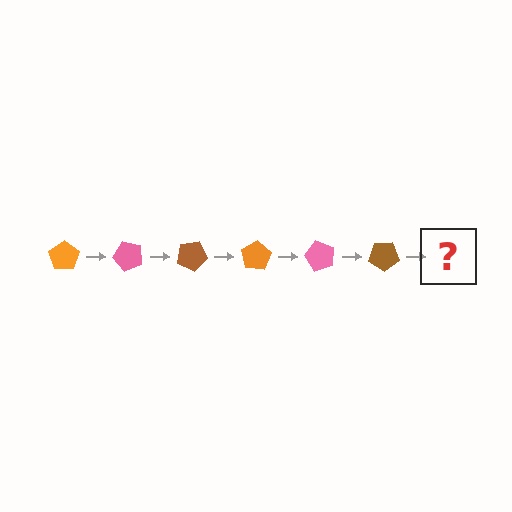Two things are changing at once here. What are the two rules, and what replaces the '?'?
The two rules are that it rotates 50 degrees each step and the color cycles through orange, pink, and brown. The '?' should be an orange pentagon, rotated 300 degrees from the start.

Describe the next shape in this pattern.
It should be an orange pentagon, rotated 300 degrees from the start.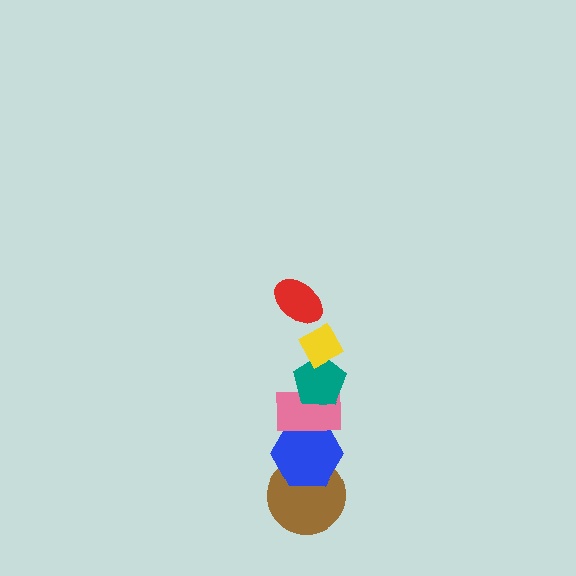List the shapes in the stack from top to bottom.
From top to bottom: the red ellipse, the yellow diamond, the teal pentagon, the pink rectangle, the blue hexagon, the brown circle.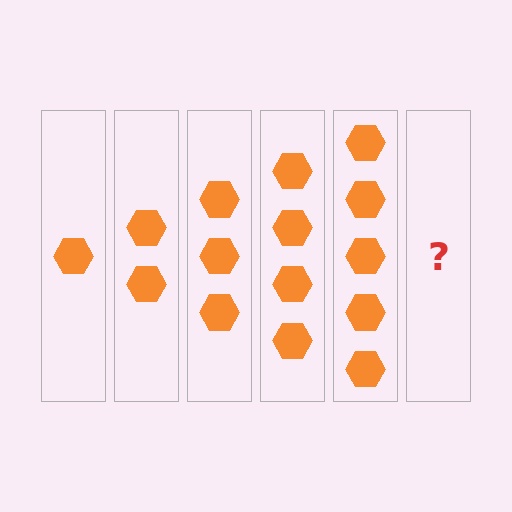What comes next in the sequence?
The next element should be 6 hexagons.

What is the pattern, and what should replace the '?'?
The pattern is that each step adds one more hexagon. The '?' should be 6 hexagons.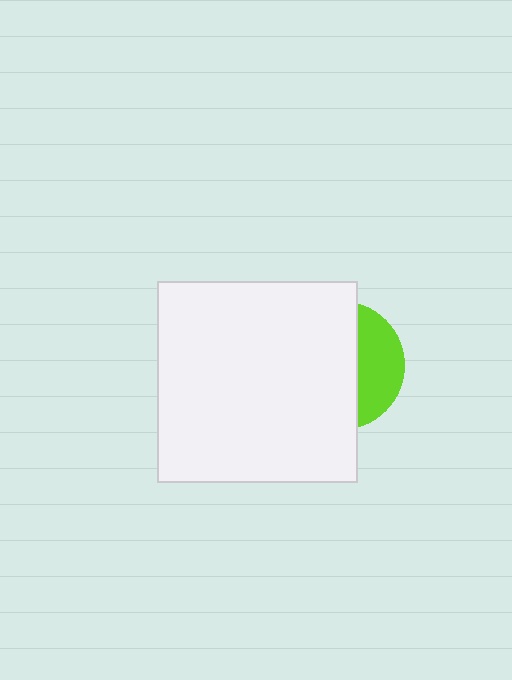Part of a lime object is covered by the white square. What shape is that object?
It is a circle.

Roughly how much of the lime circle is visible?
A small part of it is visible (roughly 33%).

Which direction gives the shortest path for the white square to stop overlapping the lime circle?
Moving left gives the shortest separation.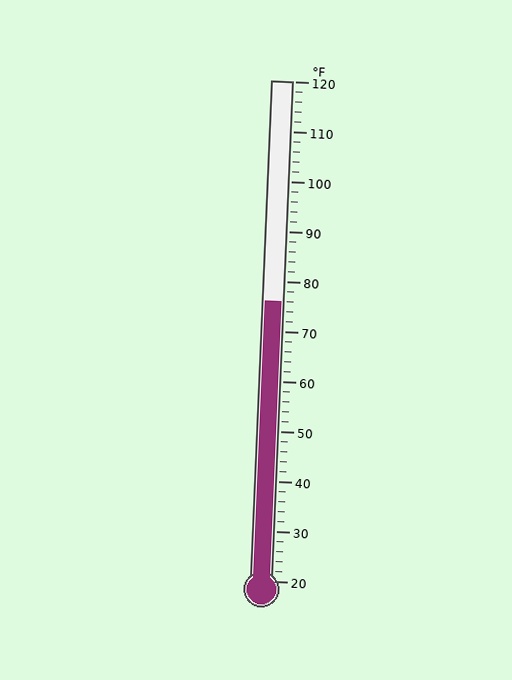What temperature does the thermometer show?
The thermometer shows approximately 76°F.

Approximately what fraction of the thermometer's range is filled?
The thermometer is filled to approximately 55% of its range.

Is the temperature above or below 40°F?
The temperature is above 40°F.